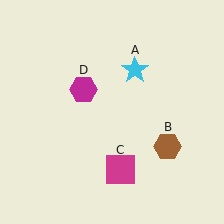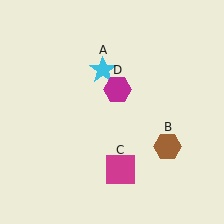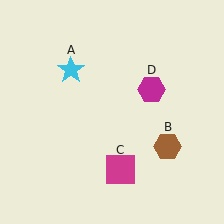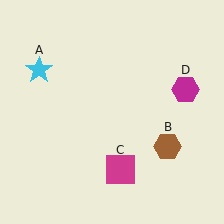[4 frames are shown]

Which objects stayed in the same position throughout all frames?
Brown hexagon (object B) and magenta square (object C) remained stationary.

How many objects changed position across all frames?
2 objects changed position: cyan star (object A), magenta hexagon (object D).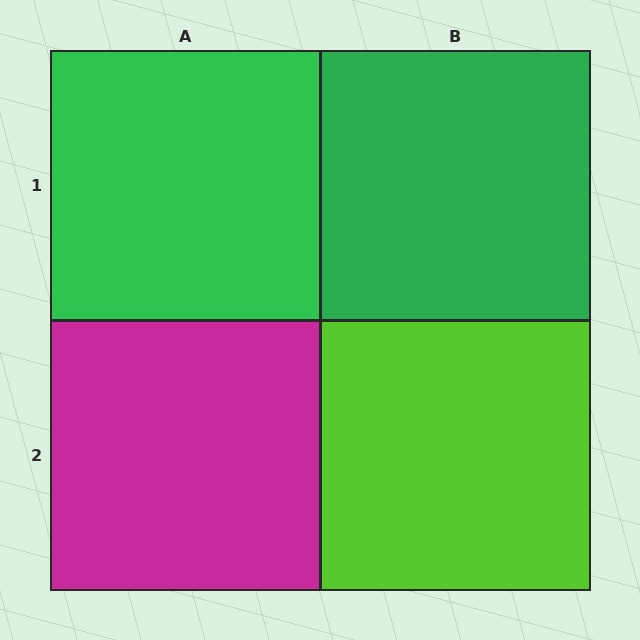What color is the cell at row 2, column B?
Lime.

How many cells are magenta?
1 cell is magenta.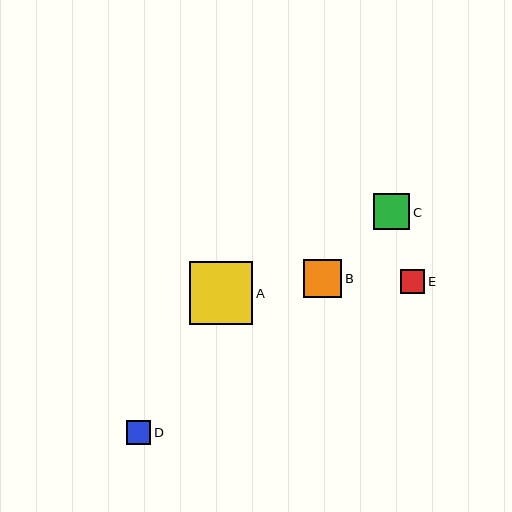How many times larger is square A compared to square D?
Square A is approximately 2.6 times the size of square D.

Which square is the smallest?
Square D is the smallest with a size of approximately 24 pixels.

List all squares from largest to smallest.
From largest to smallest: A, B, C, E, D.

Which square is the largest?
Square A is the largest with a size of approximately 63 pixels.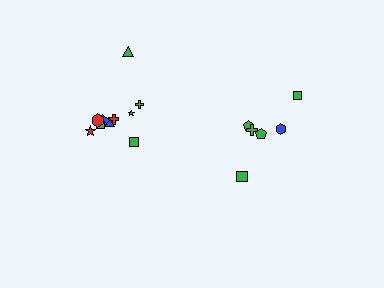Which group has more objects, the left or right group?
The left group.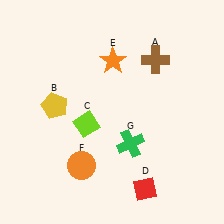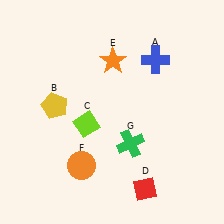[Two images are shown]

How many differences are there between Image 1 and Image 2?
There is 1 difference between the two images.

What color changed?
The cross (A) changed from brown in Image 1 to blue in Image 2.